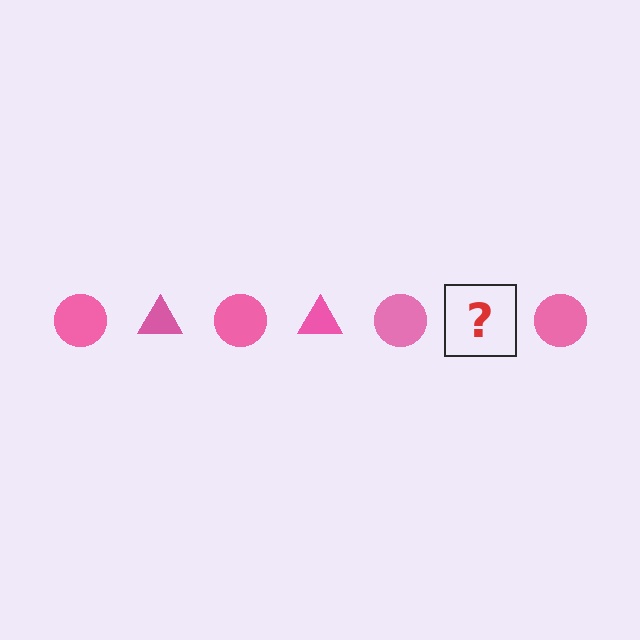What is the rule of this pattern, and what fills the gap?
The rule is that the pattern cycles through circle, triangle shapes in pink. The gap should be filled with a pink triangle.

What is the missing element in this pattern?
The missing element is a pink triangle.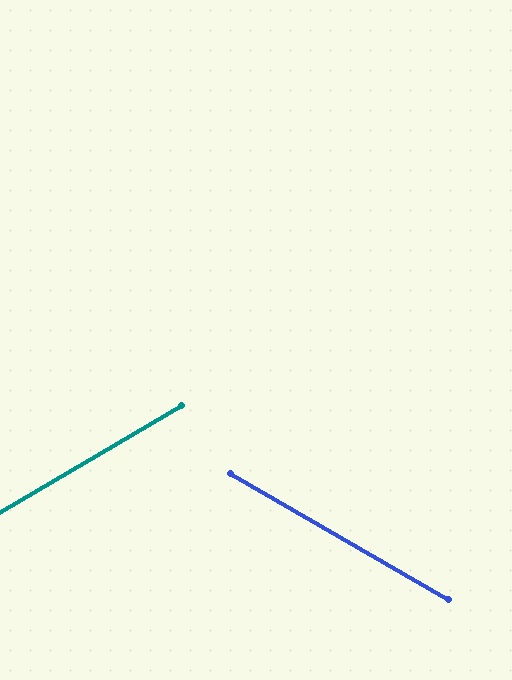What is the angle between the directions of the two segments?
Approximately 60 degrees.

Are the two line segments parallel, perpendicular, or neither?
Neither parallel nor perpendicular — they differ by about 60°.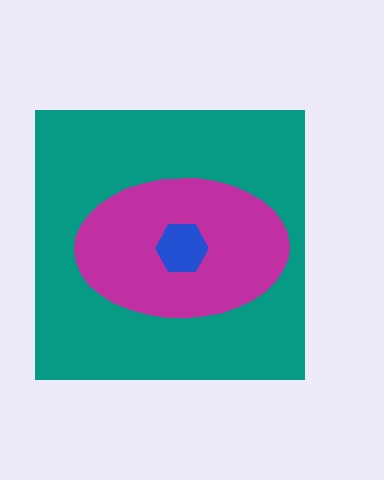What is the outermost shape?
The teal square.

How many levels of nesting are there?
3.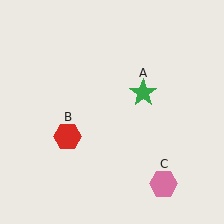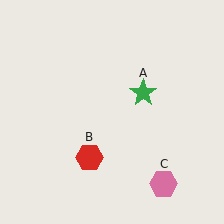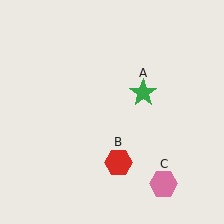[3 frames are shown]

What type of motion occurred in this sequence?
The red hexagon (object B) rotated counterclockwise around the center of the scene.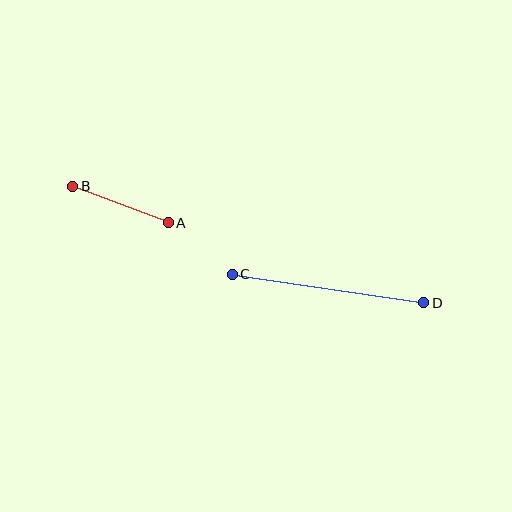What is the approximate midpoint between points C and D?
The midpoint is at approximately (328, 289) pixels.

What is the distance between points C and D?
The distance is approximately 193 pixels.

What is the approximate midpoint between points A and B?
The midpoint is at approximately (120, 204) pixels.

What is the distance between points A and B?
The distance is approximately 103 pixels.